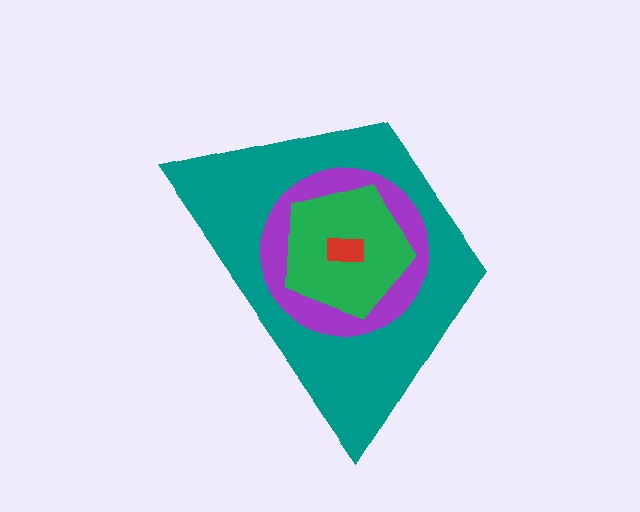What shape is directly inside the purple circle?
The green pentagon.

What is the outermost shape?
The teal trapezoid.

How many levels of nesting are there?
4.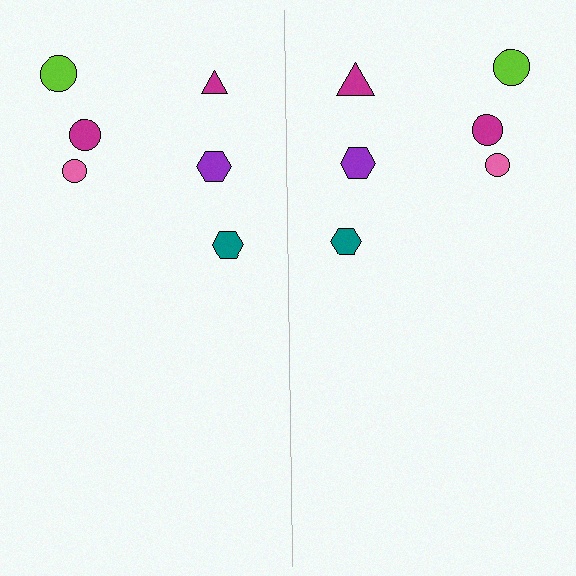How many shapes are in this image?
There are 12 shapes in this image.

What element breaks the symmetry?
The magenta triangle on the right side has a different size than its mirror counterpart.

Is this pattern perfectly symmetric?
No, the pattern is not perfectly symmetric. The magenta triangle on the right side has a different size than its mirror counterpart.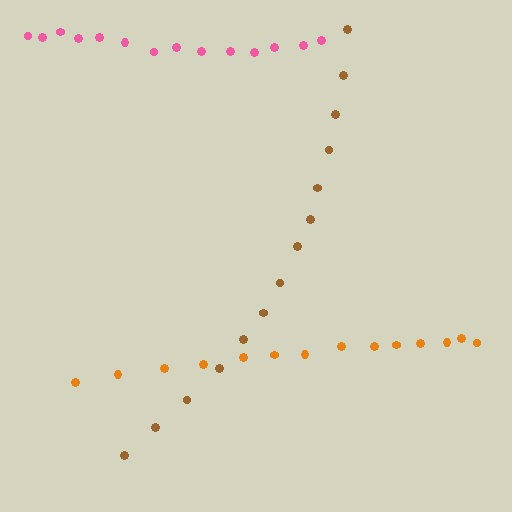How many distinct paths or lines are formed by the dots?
There are 3 distinct paths.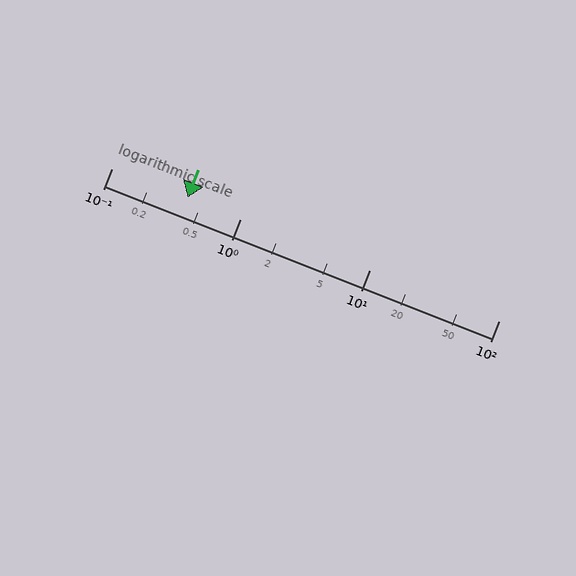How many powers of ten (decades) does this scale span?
The scale spans 3 decades, from 0.1 to 100.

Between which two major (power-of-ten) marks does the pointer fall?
The pointer is between 0.1 and 1.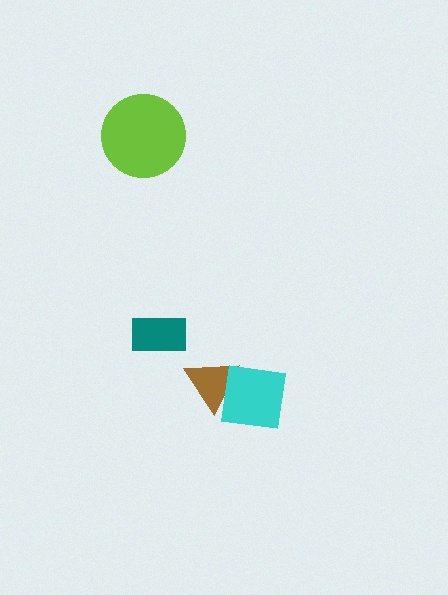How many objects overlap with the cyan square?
1 object overlaps with the cyan square.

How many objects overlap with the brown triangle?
1 object overlaps with the brown triangle.